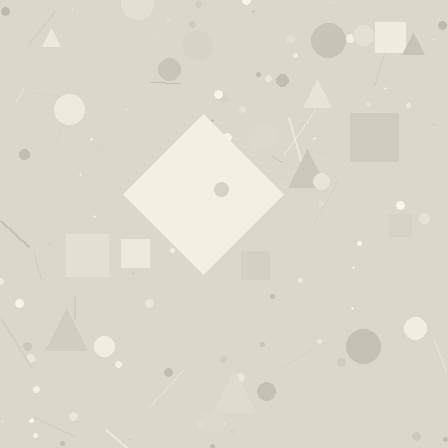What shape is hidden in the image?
A diamond is hidden in the image.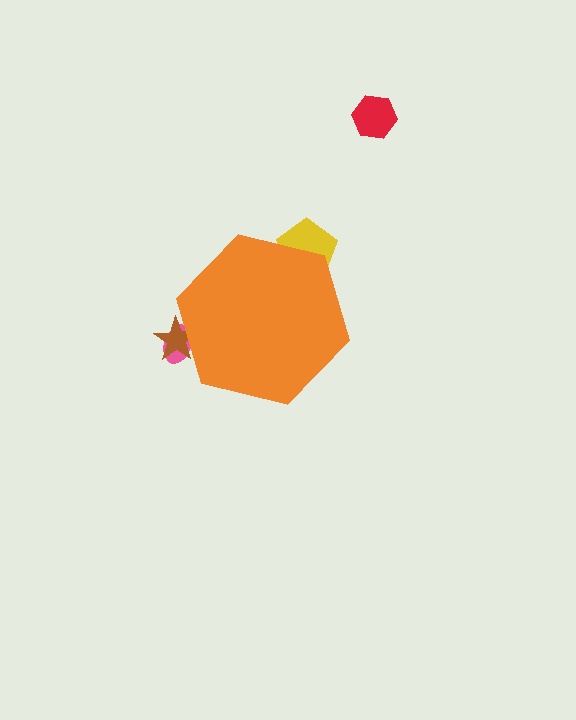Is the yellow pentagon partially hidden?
Yes, the yellow pentagon is partially hidden behind the orange hexagon.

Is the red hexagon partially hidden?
No, the red hexagon is fully visible.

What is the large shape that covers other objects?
An orange hexagon.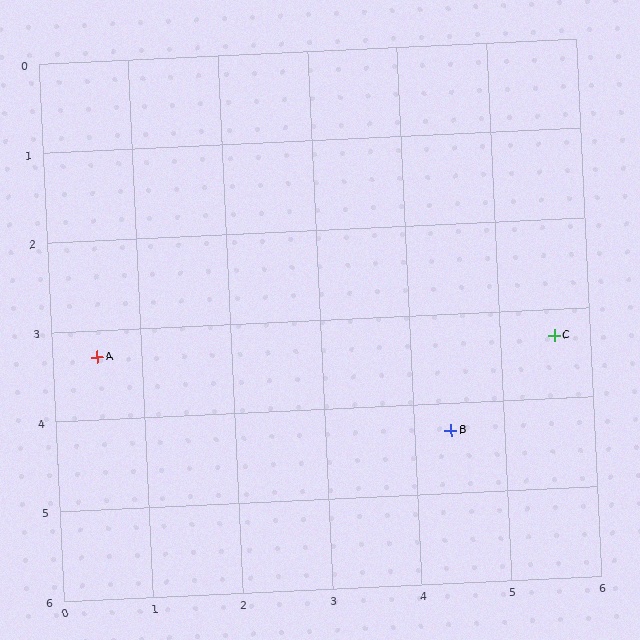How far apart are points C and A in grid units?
Points C and A are about 5.1 grid units apart.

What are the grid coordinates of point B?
Point B is at approximately (4.4, 4.3).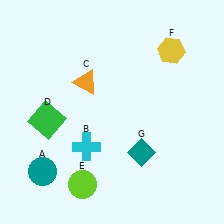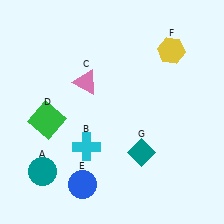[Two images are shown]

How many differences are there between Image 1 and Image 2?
There are 2 differences between the two images.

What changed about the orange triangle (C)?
In Image 1, C is orange. In Image 2, it changed to pink.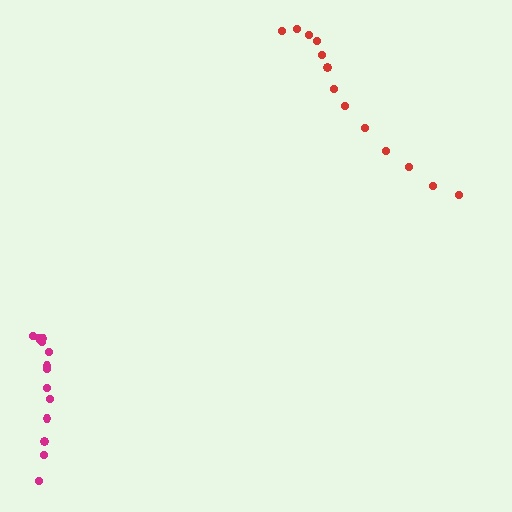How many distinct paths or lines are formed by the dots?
There are 2 distinct paths.